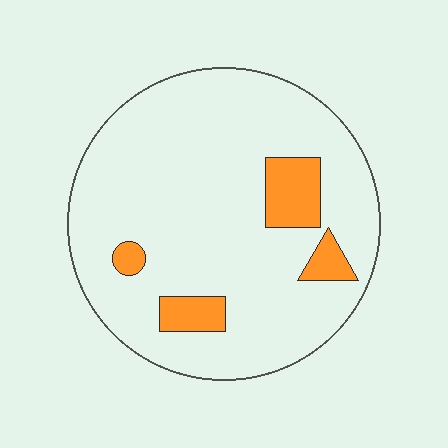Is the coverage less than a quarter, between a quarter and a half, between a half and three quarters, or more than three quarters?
Less than a quarter.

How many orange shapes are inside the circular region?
4.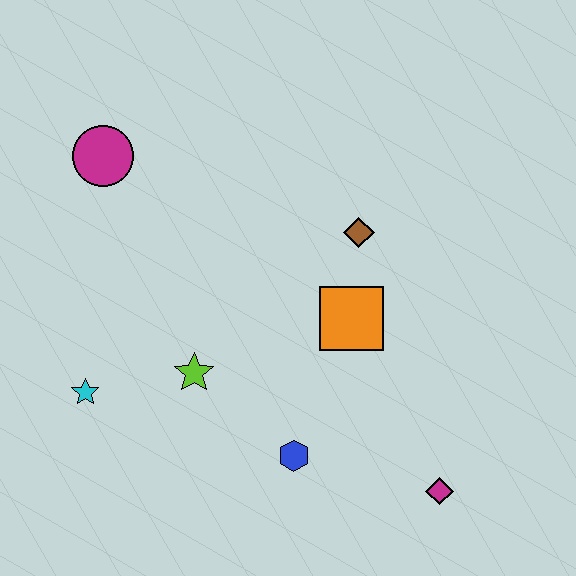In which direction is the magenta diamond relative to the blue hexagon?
The magenta diamond is to the right of the blue hexagon.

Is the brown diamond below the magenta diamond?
No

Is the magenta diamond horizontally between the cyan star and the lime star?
No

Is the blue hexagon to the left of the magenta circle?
No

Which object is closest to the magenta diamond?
The blue hexagon is closest to the magenta diamond.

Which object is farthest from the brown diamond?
The cyan star is farthest from the brown diamond.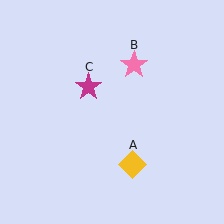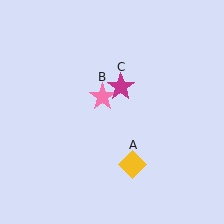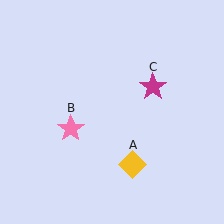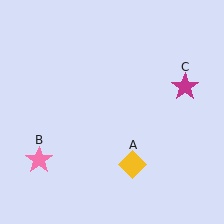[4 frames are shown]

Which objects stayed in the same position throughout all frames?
Yellow diamond (object A) remained stationary.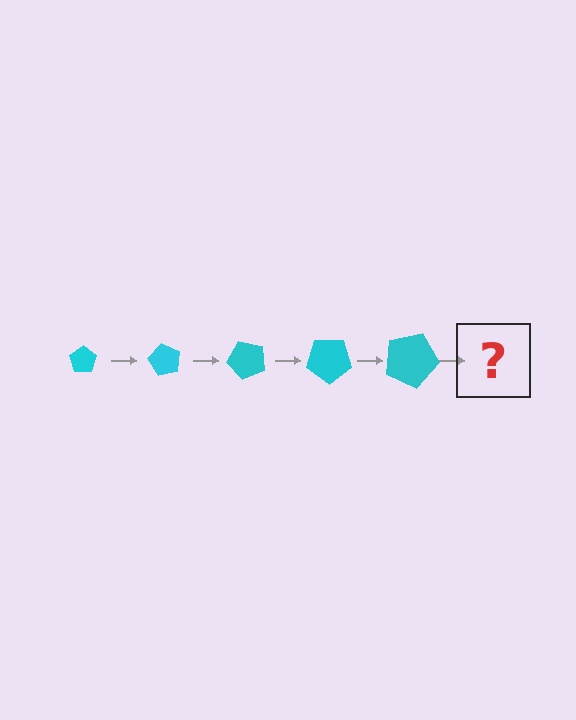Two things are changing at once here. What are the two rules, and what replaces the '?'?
The two rules are that the pentagon grows larger each step and it rotates 60 degrees each step. The '?' should be a pentagon, larger than the previous one and rotated 300 degrees from the start.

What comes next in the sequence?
The next element should be a pentagon, larger than the previous one and rotated 300 degrees from the start.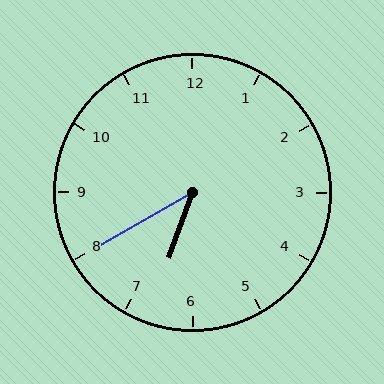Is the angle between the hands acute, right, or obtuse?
It is acute.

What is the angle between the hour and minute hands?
Approximately 40 degrees.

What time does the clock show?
6:40.